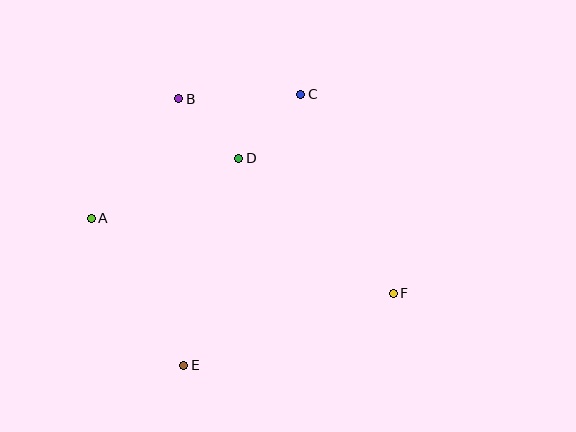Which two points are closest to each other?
Points B and D are closest to each other.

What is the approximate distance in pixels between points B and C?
The distance between B and C is approximately 122 pixels.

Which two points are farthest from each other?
Points A and F are farthest from each other.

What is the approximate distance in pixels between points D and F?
The distance between D and F is approximately 205 pixels.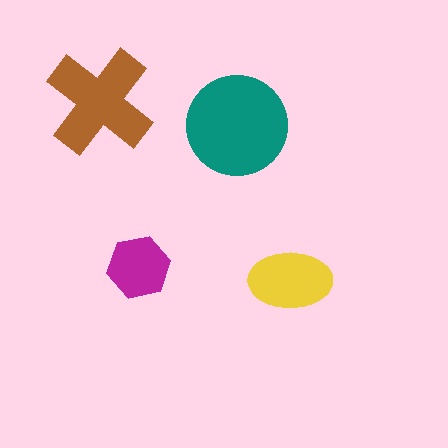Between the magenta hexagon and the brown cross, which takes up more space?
The brown cross.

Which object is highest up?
The brown cross is topmost.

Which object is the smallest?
The magenta hexagon.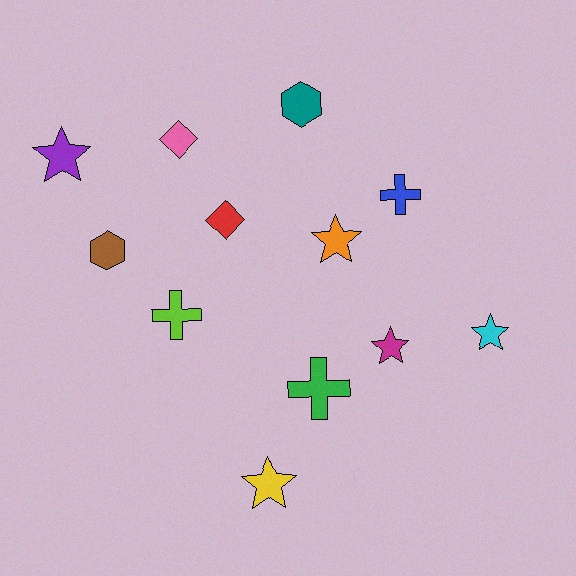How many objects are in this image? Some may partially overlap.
There are 12 objects.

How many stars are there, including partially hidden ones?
There are 5 stars.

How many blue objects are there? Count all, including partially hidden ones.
There is 1 blue object.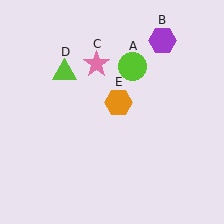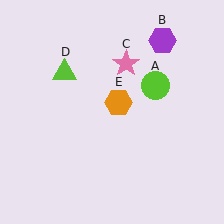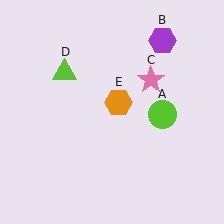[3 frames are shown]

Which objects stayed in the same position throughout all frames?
Purple hexagon (object B) and lime triangle (object D) and orange hexagon (object E) remained stationary.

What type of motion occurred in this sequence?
The lime circle (object A), pink star (object C) rotated clockwise around the center of the scene.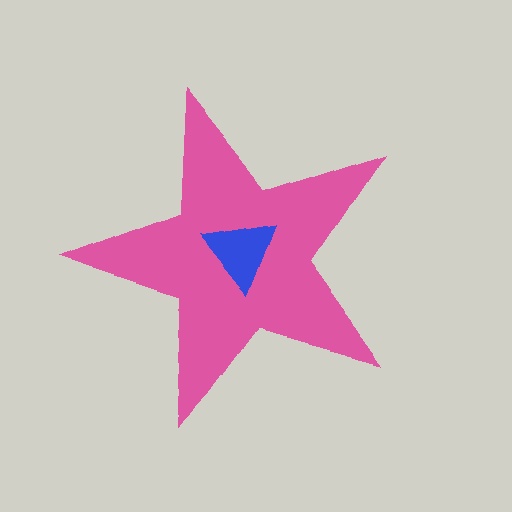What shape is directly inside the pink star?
The blue triangle.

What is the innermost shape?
The blue triangle.